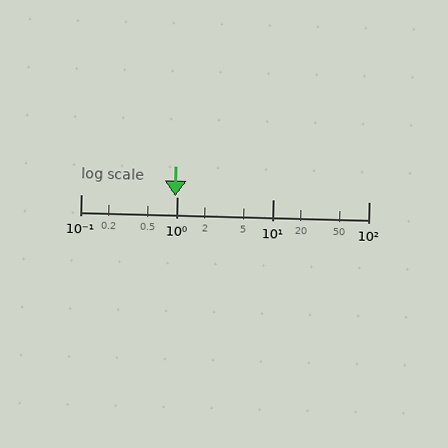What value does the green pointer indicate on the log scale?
The pointer indicates approximately 0.97.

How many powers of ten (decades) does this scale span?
The scale spans 3 decades, from 0.1 to 100.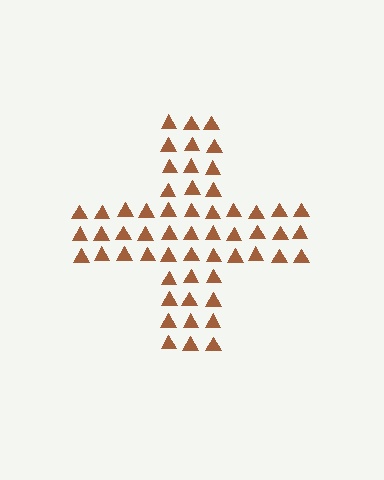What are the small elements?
The small elements are triangles.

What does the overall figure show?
The overall figure shows a cross.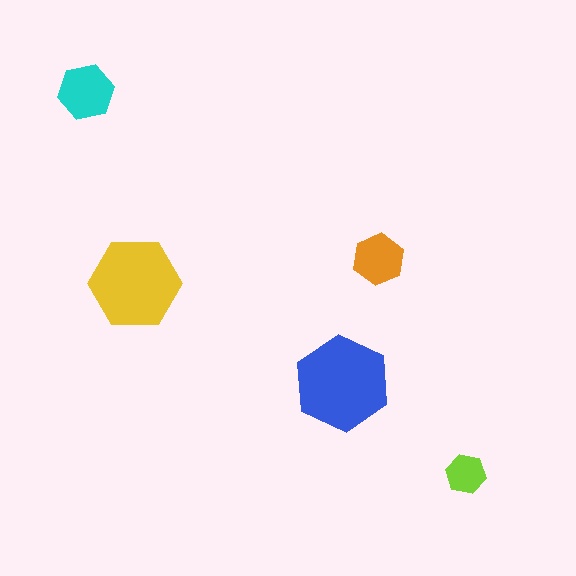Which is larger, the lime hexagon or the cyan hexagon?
The cyan one.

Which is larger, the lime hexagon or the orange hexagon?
The orange one.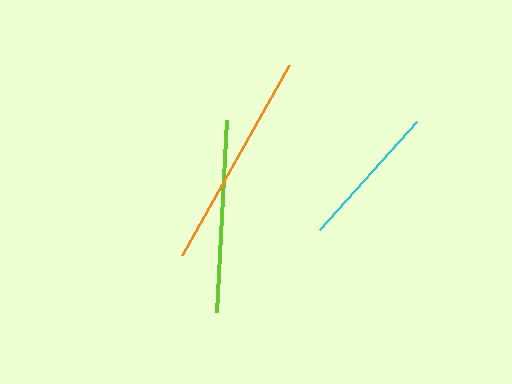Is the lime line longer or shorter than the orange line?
The orange line is longer than the lime line.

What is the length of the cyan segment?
The cyan segment is approximately 144 pixels long.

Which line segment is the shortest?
The cyan line is the shortest at approximately 144 pixels.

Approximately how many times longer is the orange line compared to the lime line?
The orange line is approximately 1.1 times the length of the lime line.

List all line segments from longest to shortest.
From longest to shortest: orange, lime, cyan.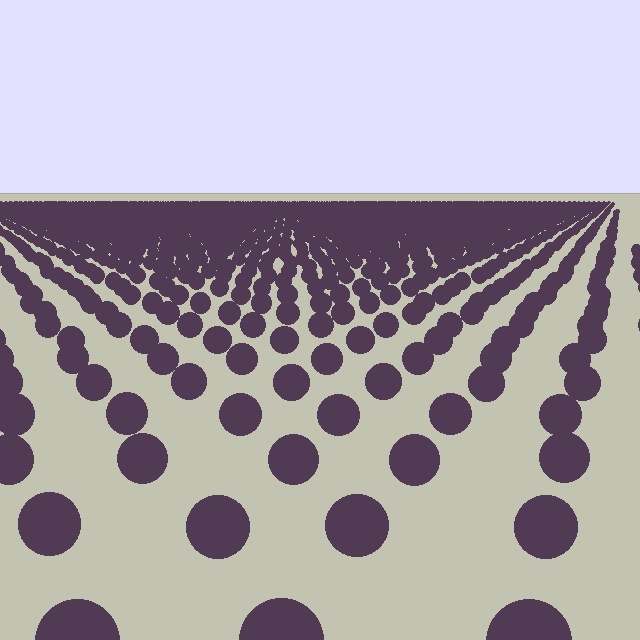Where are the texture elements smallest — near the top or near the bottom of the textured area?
Near the top.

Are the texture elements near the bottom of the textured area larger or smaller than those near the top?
Larger. Near the bottom, elements are closer to the viewer and appear at a bigger on-screen size.